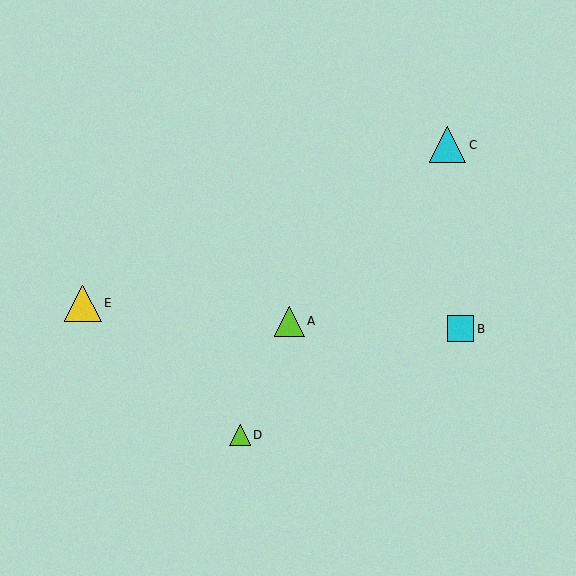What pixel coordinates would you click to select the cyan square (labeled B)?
Click at (461, 329) to select the cyan square B.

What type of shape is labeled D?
Shape D is a lime triangle.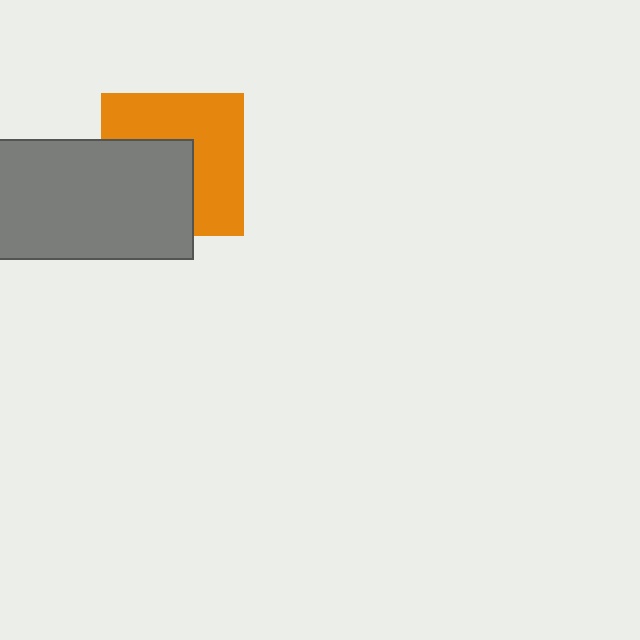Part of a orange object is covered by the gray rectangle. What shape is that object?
It is a square.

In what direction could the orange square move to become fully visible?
The orange square could move toward the upper-right. That would shift it out from behind the gray rectangle entirely.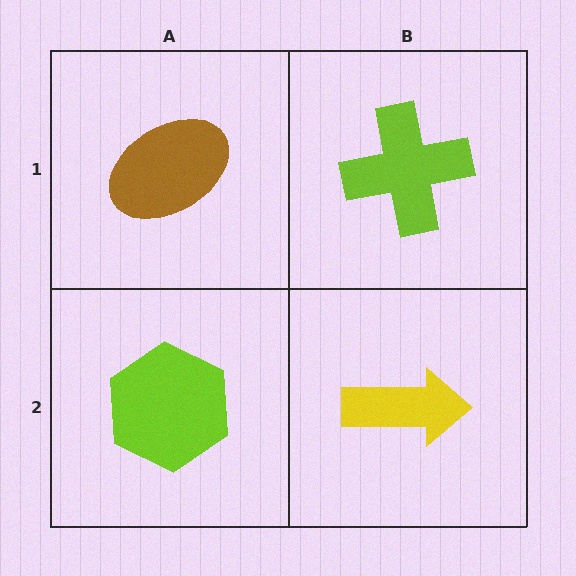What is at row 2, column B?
A yellow arrow.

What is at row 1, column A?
A brown ellipse.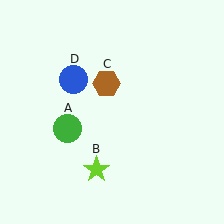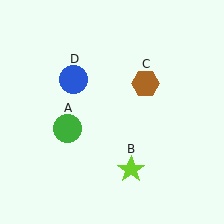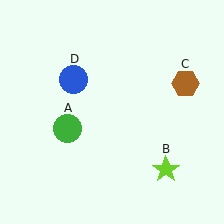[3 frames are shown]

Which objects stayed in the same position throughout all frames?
Green circle (object A) and blue circle (object D) remained stationary.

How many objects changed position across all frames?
2 objects changed position: lime star (object B), brown hexagon (object C).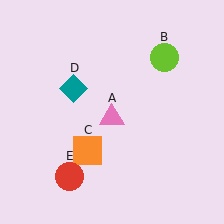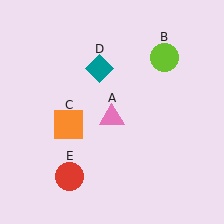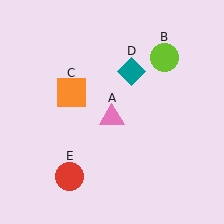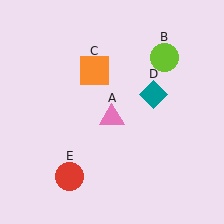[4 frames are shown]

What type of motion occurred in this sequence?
The orange square (object C), teal diamond (object D) rotated clockwise around the center of the scene.